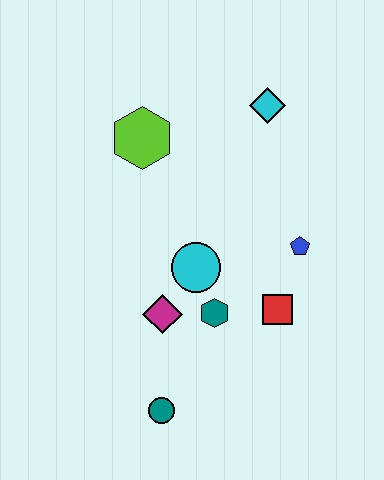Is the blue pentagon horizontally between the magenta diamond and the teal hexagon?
No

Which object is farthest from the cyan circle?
The cyan diamond is farthest from the cyan circle.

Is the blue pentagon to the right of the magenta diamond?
Yes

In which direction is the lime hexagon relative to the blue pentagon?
The lime hexagon is to the left of the blue pentagon.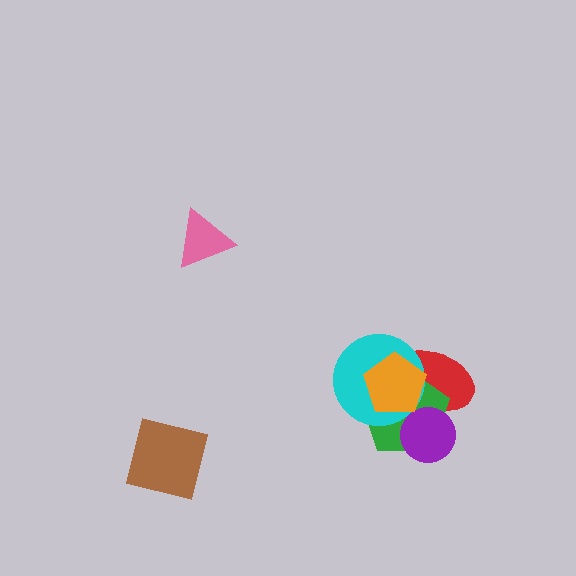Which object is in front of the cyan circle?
The orange pentagon is in front of the cyan circle.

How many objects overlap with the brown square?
0 objects overlap with the brown square.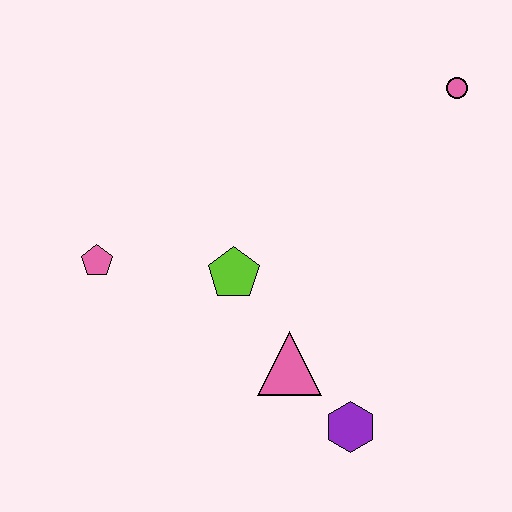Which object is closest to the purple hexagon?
The pink triangle is closest to the purple hexagon.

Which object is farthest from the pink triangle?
The pink circle is farthest from the pink triangle.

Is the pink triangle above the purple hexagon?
Yes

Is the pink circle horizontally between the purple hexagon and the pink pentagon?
No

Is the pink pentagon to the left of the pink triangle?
Yes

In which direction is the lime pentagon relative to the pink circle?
The lime pentagon is to the left of the pink circle.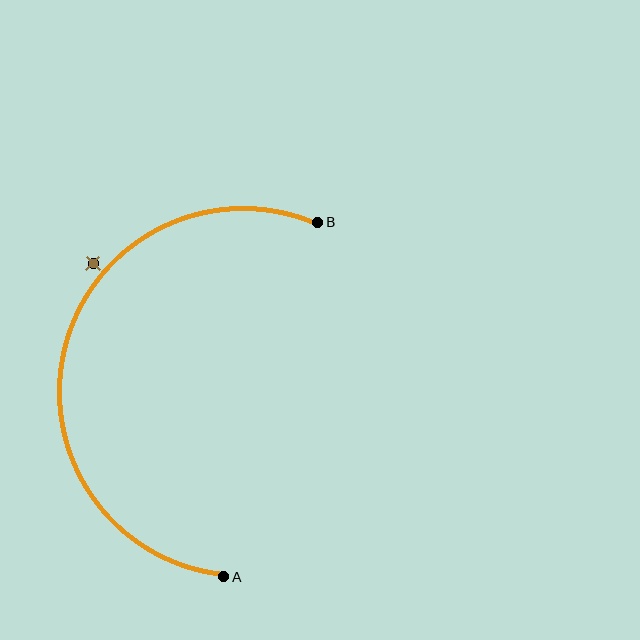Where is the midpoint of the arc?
The arc midpoint is the point on the curve farthest from the straight line joining A and B. It sits to the left of that line.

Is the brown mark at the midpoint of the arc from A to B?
No — the brown mark does not lie on the arc at all. It sits slightly outside the curve.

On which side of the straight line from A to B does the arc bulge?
The arc bulges to the left of the straight line connecting A and B.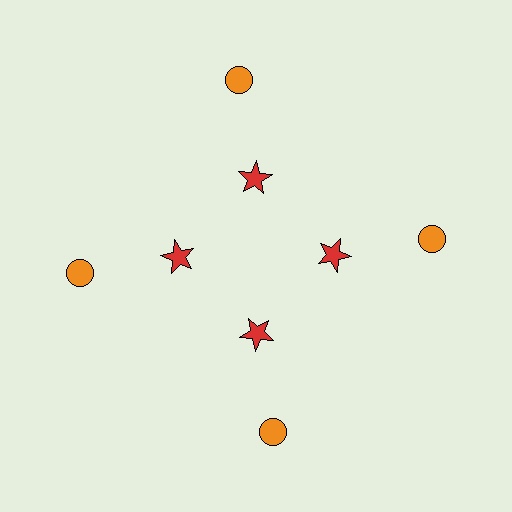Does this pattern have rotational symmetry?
Yes, this pattern has 4-fold rotational symmetry. It looks the same after rotating 90 degrees around the center.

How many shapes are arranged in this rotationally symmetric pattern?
There are 8 shapes, arranged in 4 groups of 2.